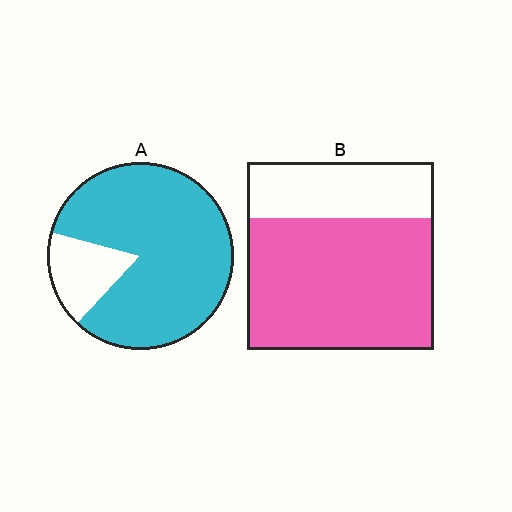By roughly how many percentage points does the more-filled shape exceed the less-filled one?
By roughly 15 percentage points (A over B).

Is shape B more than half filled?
Yes.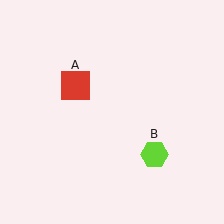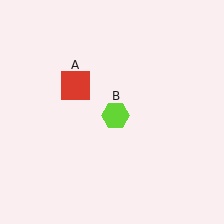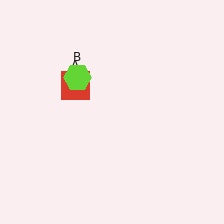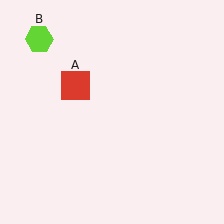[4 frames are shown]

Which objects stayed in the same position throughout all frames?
Red square (object A) remained stationary.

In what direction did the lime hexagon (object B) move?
The lime hexagon (object B) moved up and to the left.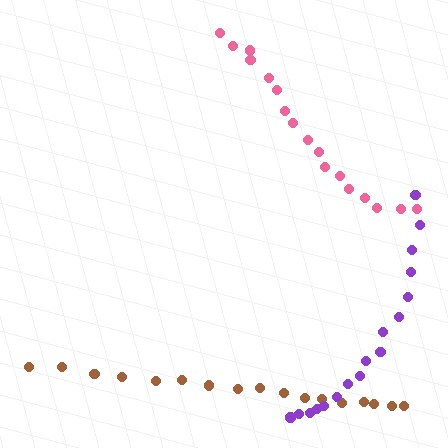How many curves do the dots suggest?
There are 3 distinct paths.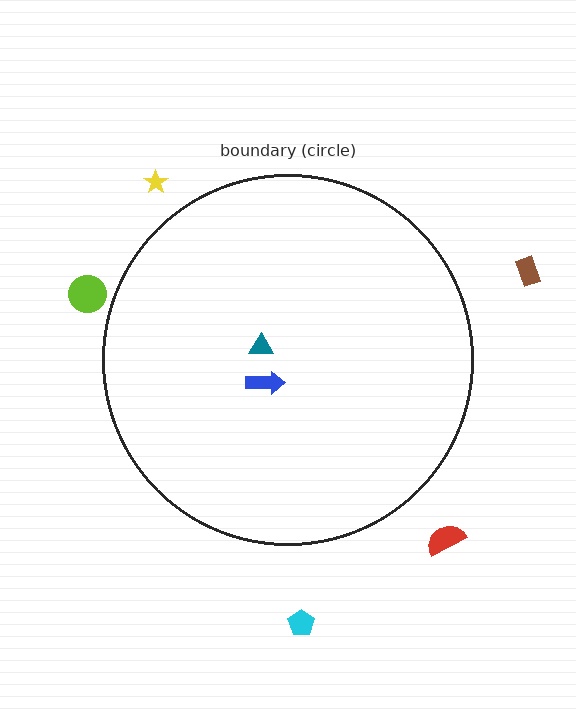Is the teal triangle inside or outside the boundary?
Inside.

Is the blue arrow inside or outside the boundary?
Inside.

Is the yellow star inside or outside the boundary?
Outside.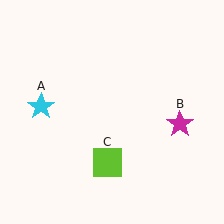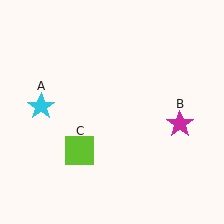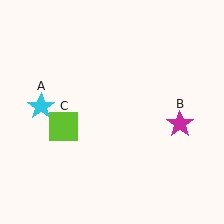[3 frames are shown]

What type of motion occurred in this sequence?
The lime square (object C) rotated clockwise around the center of the scene.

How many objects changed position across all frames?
1 object changed position: lime square (object C).